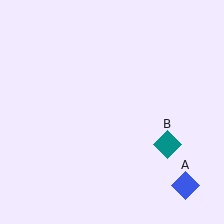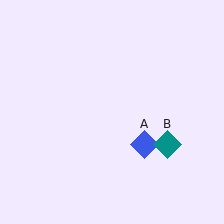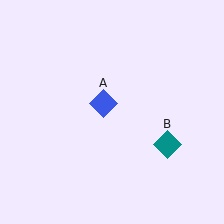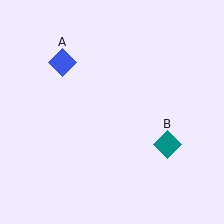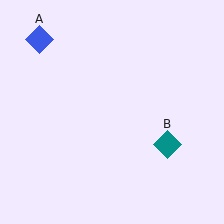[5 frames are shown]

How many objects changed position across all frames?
1 object changed position: blue diamond (object A).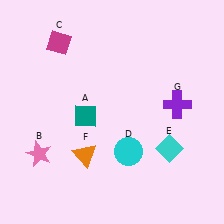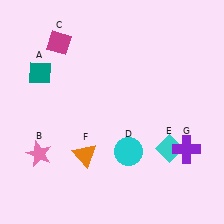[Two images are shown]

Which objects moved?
The objects that moved are: the teal diamond (A), the purple cross (G).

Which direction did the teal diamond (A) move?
The teal diamond (A) moved left.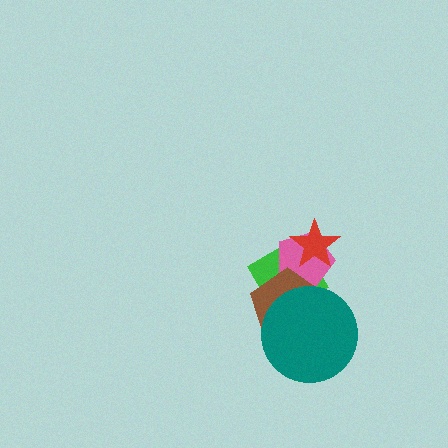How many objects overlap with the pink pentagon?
3 objects overlap with the pink pentagon.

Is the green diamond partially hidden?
Yes, it is partially covered by another shape.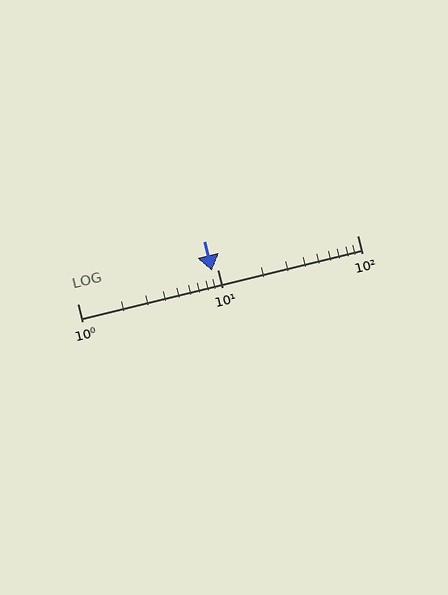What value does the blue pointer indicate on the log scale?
The pointer indicates approximately 9.2.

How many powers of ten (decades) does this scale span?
The scale spans 2 decades, from 1 to 100.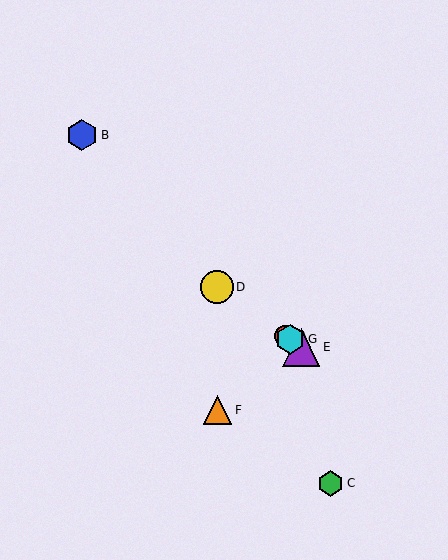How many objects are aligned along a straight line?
4 objects (A, D, E, G) are aligned along a straight line.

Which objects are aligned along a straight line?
Objects A, D, E, G are aligned along a straight line.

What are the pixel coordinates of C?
Object C is at (331, 483).